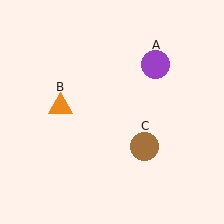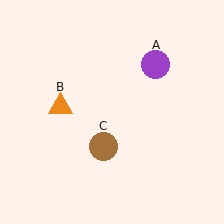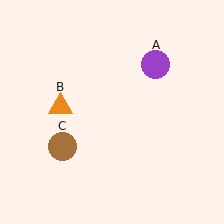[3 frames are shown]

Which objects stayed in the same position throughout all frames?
Purple circle (object A) and orange triangle (object B) remained stationary.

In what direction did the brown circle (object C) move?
The brown circle (object C) moved left.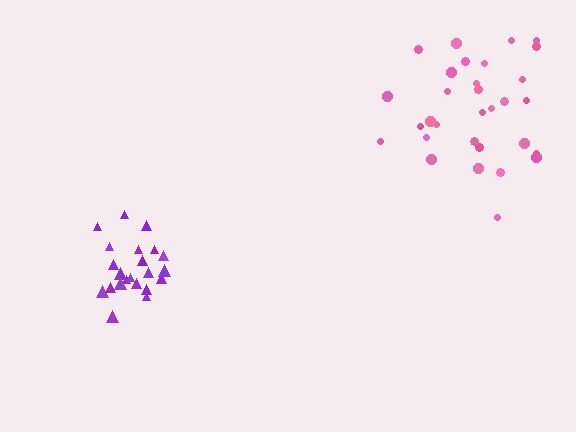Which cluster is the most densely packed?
Purple.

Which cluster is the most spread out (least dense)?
Pink.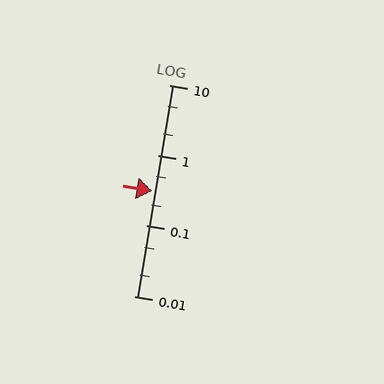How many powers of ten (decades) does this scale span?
The scale spans 3 decades, from 0.01 to 10.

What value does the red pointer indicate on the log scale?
The pointer indicates approximately 0.31.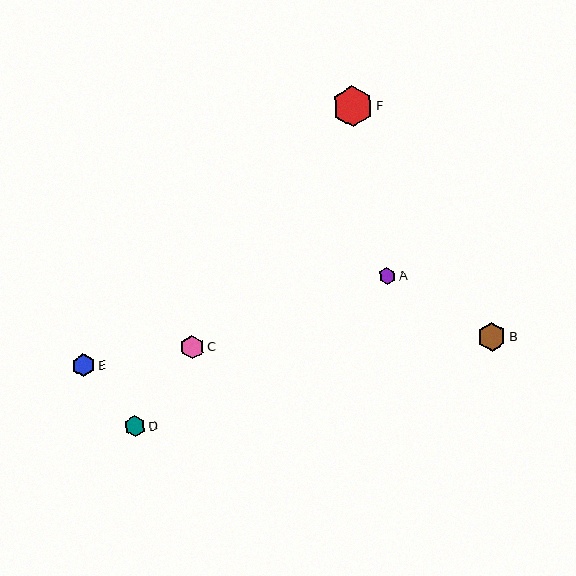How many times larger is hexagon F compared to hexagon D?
Hexagon F is approximately 1.9 times the size of hexagon D.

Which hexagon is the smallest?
Hexagon A is the smallest with a size of approximately 17 pixels.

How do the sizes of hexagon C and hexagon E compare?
Hexagon C and hexagon E are approximately the same size.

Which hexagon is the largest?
Hexagon F is the largest with a size of approximately 41 pixels.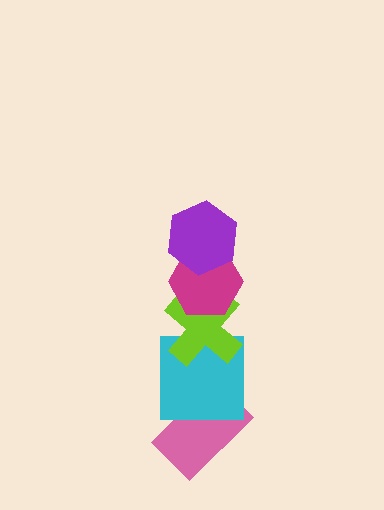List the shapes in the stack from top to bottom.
From top to bottom: the purple hexagon, the magenta hexagon, the lime cross, the cyan square, the pink rectangle.